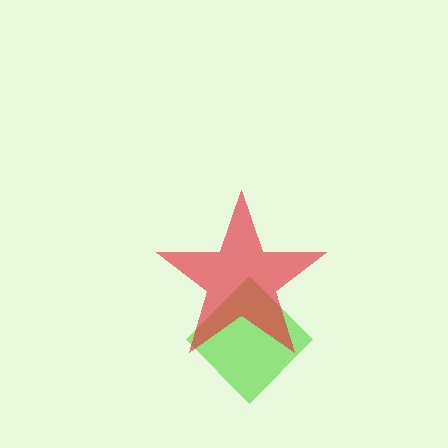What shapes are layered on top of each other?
The layered shapes are: a lime diamond, a red star.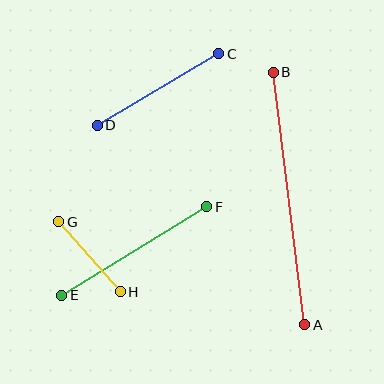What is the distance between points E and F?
The distance is approximately 170 pixels.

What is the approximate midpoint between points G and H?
The midpoint is at approximately (89, 257) pixels.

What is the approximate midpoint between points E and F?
The midpoint is at approximately (134, 251) pixels.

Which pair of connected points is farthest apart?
Points A and B are farthest apart.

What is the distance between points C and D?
The distance is approximately 141 pixels.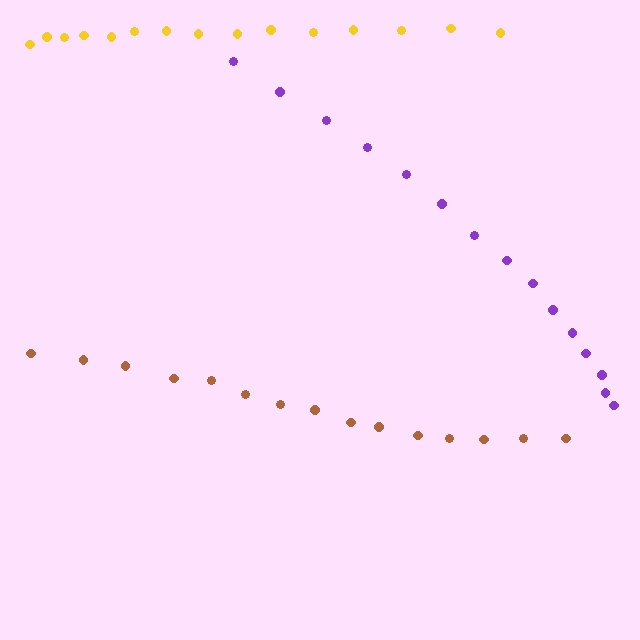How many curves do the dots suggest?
There are 3 distinct paths.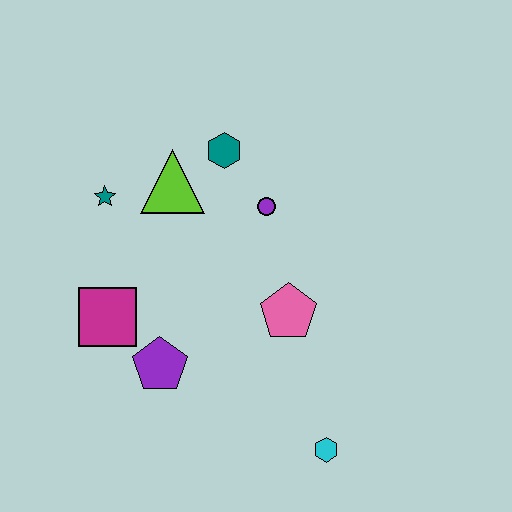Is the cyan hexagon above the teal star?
No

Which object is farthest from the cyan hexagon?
The teal star is farthest from the cyan hexagon.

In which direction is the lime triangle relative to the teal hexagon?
The lime triangle is to the left of the teal hexagon.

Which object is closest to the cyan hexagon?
The pink pentagon is closest to the cyan hexagon.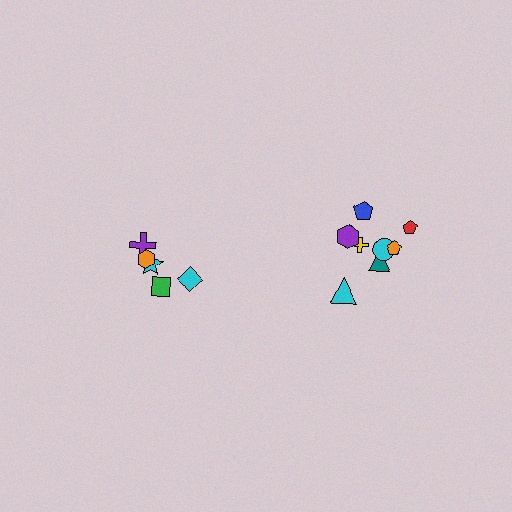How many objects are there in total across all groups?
There are 13 objects.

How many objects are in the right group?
There are 8 objects.